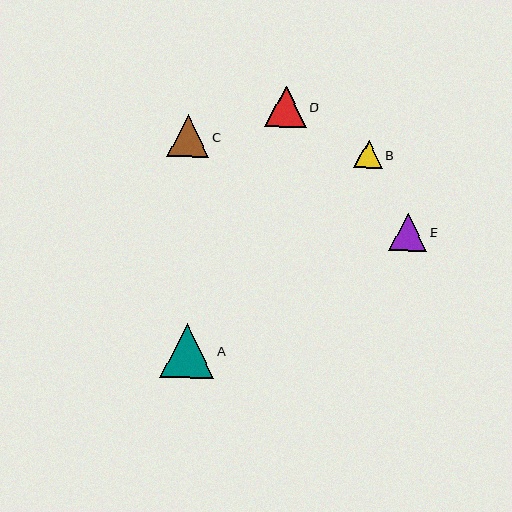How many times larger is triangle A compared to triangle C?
Triangle A is approximately 1.3 times the size of triangle C.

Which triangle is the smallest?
Triangle B is the smallest with a size of approximately 29 pixels.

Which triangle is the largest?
Triangle A is the largest with a size of approximately 54 pixels.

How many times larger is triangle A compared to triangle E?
Triangle A is approximately 1.4 times the size of triangle E.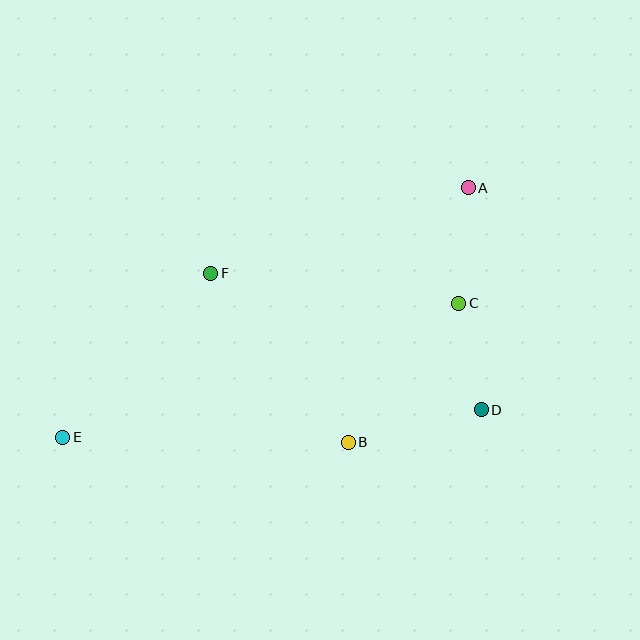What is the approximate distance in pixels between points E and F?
The distance between E and F is approximately 221 pixels.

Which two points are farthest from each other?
Points A and E are farthest from each other.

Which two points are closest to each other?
Points C and D are closest to each other.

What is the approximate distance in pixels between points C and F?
The distance between C and F is approximately 250 pixels.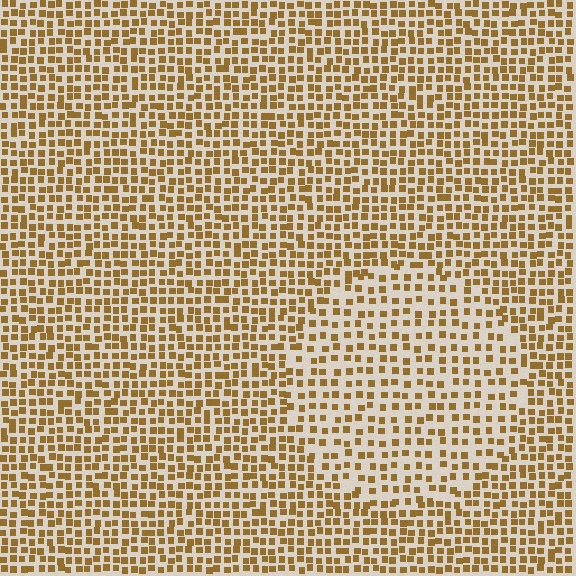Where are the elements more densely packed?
The elements are more densely packed outside the circle boundary.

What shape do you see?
I see a circle.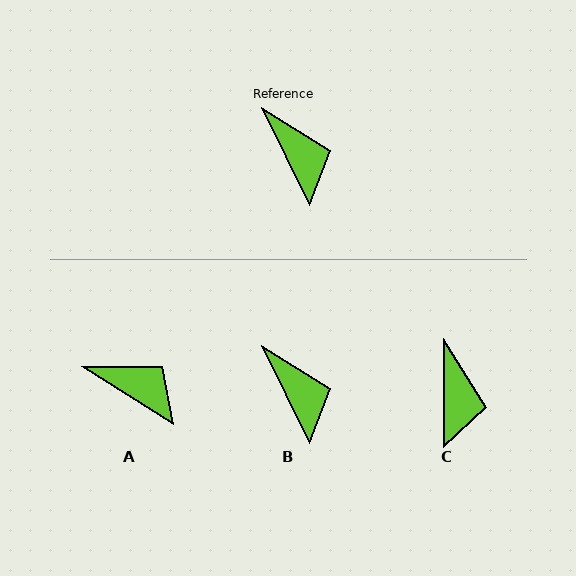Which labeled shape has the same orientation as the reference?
B.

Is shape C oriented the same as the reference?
No, it is off by about 26 degrees.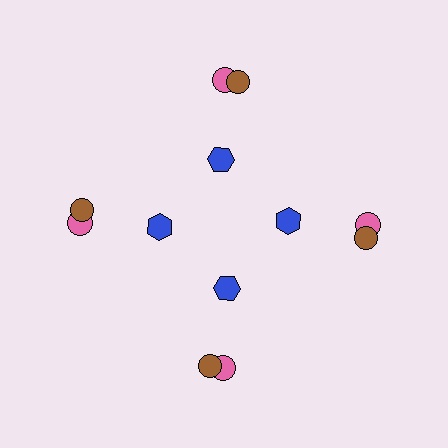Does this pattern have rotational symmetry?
Yes, this pattern has 4-fold rotational symmetry. It looks the same after rotating 90 degrees around the center.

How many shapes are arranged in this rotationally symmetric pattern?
There are 12 shapes, arranged in 4 groups of 3.